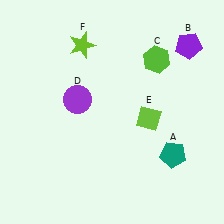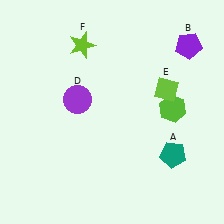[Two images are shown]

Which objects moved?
The objects that moved are: the lime hexagon (C), the lime diamond (E).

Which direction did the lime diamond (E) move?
The lime diamond (E) moved up.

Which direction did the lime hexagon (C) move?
The lime hexagon (C) moved down.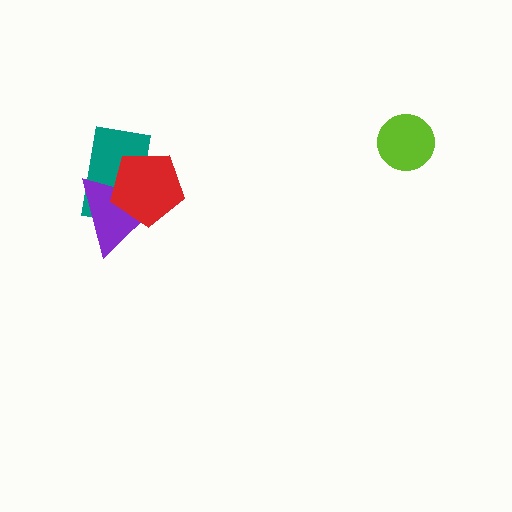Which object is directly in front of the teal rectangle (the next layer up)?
The purple triangle is directly in front of the teal rectangle.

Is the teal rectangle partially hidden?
Yes, it is partially covered by another shape.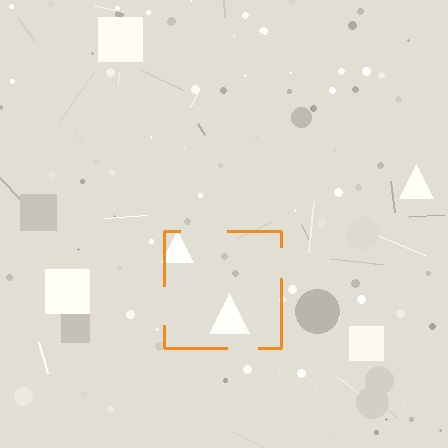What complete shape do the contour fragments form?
The contour fragments form a square.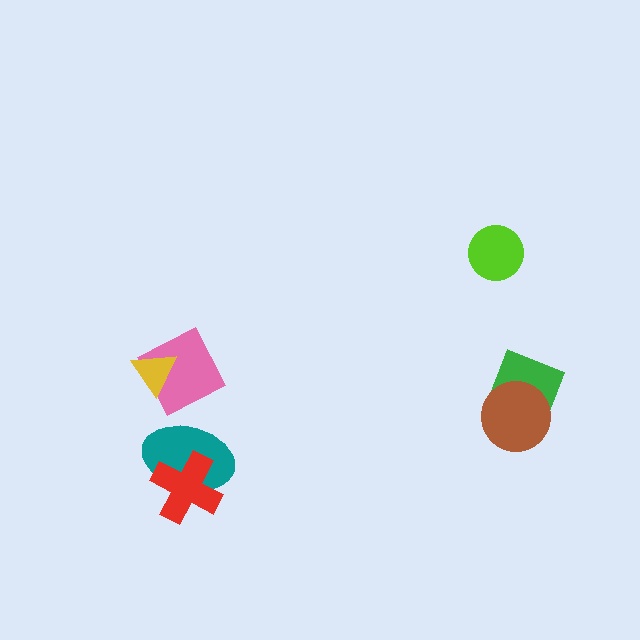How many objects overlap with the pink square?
1 object overlaps with the pink square.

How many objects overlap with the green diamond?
1 object overlaps with the green diamond.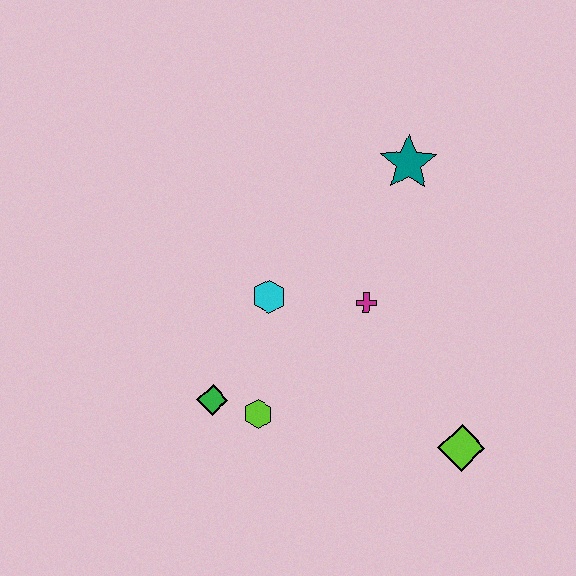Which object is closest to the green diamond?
The lime hexagon is closest to the green diamond.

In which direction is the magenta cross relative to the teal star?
The magenta cross is below the teal star.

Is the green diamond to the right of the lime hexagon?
No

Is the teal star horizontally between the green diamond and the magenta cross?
No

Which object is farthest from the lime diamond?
The teal star is farthest from the lime diamond.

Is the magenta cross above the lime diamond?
Yes